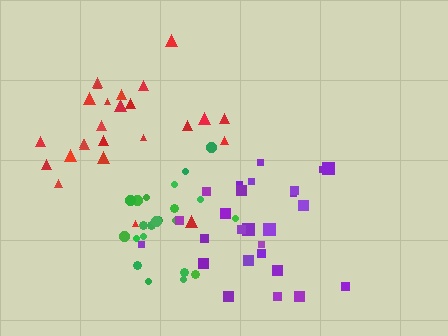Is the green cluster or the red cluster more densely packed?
Green.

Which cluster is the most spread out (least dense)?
Red.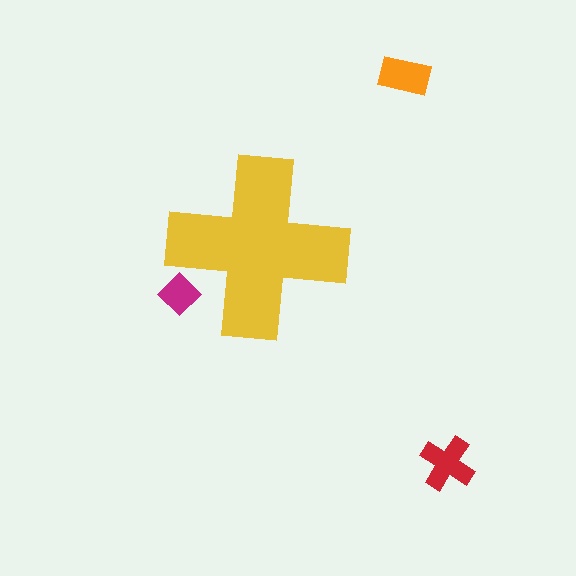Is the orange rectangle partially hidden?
No, the orange rectangle is fully visible.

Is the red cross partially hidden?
No, the red cross is fully visible.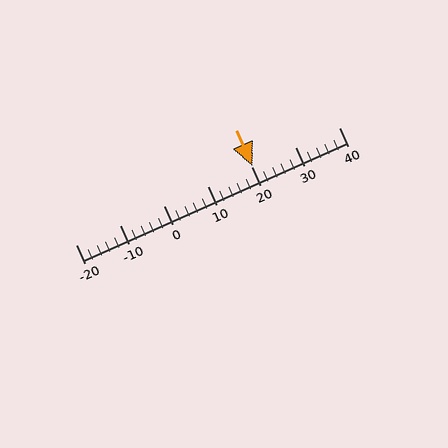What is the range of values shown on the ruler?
The ruler shows values from -20 to 40.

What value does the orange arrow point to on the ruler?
The orange arrow points to approximately 20.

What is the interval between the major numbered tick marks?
The major tick marks are spaced 10 units apart.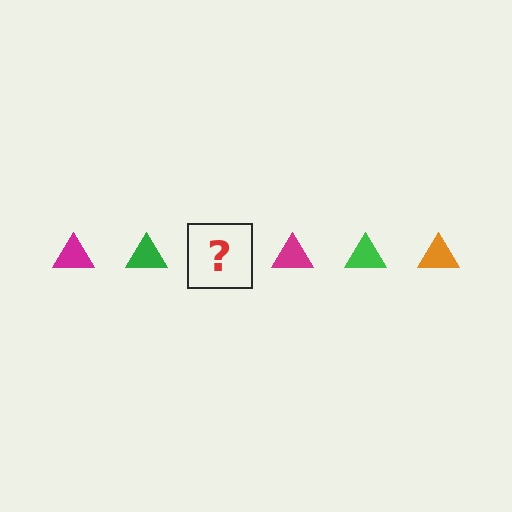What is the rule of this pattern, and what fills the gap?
The rule is that the pattern cycles through magenta, green, orange triangles. The gap should be filled with an orange triangle.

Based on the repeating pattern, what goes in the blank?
The blank should be an orange triangle.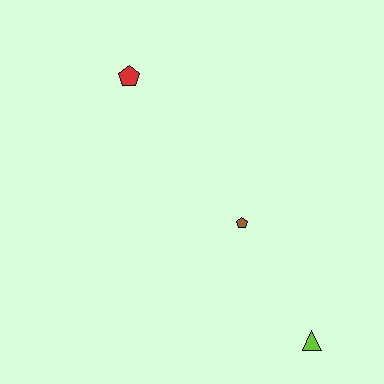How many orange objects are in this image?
There are no orange objects.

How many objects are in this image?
There are 3 objects.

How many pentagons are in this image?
There are 2 pentagons.